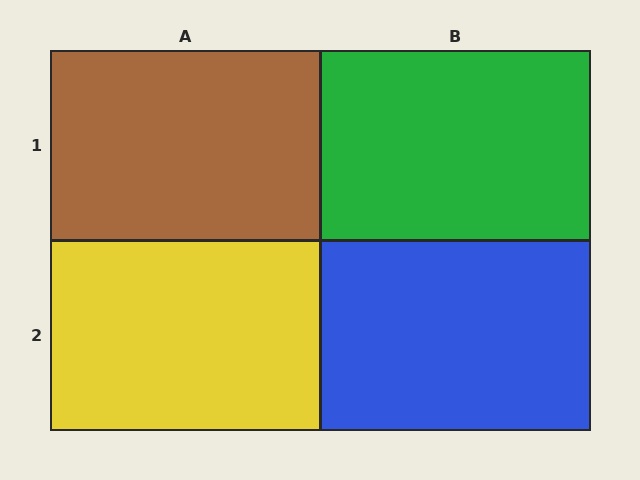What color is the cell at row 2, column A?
Yellow.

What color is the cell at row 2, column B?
Blue.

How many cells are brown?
1 cell is brown.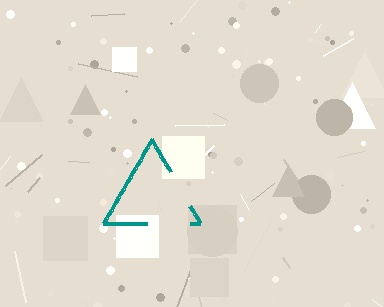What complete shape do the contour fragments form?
The contour fragments form a triangle.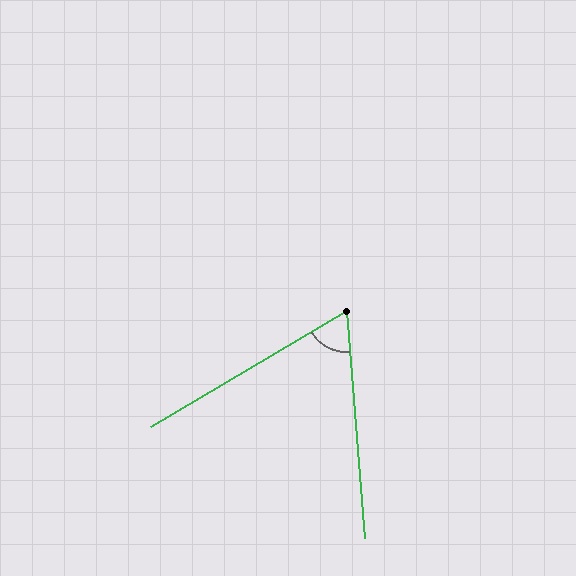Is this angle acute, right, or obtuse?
It is acute.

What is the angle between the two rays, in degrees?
Approximately 64 degrees.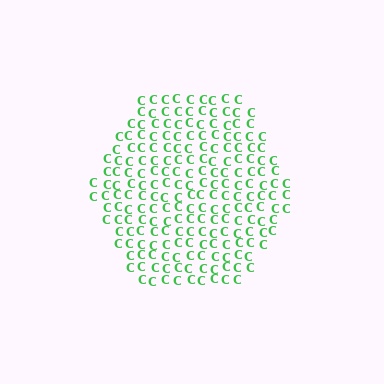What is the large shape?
The large shape is a hexagon.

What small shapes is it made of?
It is made of small letter C's.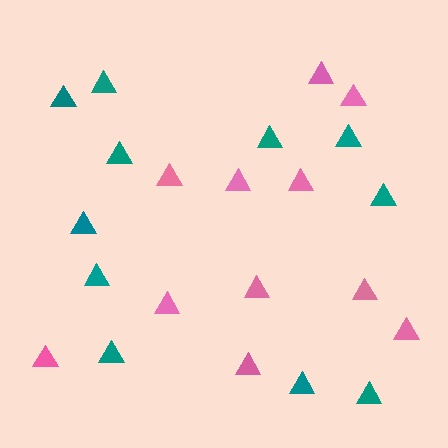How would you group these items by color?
There are 2 groups: one group of pink triangles (11) and one group of teal triangles (11).